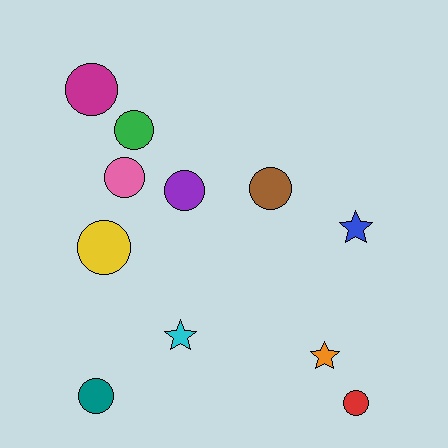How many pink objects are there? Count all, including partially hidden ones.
There is 1 pink object.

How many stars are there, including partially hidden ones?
There are 3 stars.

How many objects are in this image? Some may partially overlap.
There are 11 objects.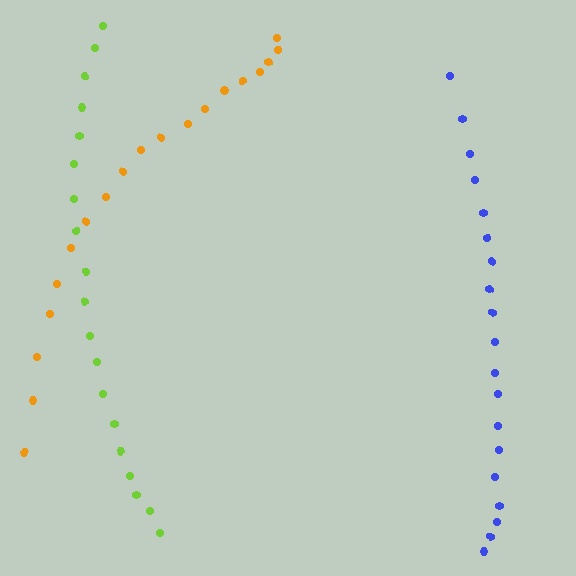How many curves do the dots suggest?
There are 3 distinct paths.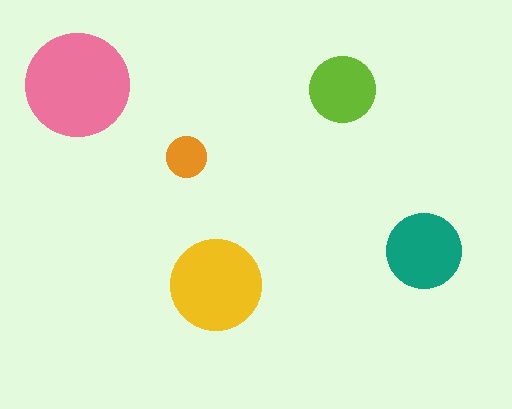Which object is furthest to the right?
The teal circle is rightmost.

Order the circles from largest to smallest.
the pink one, the yellow one, the teal one, the lime one, the orange one.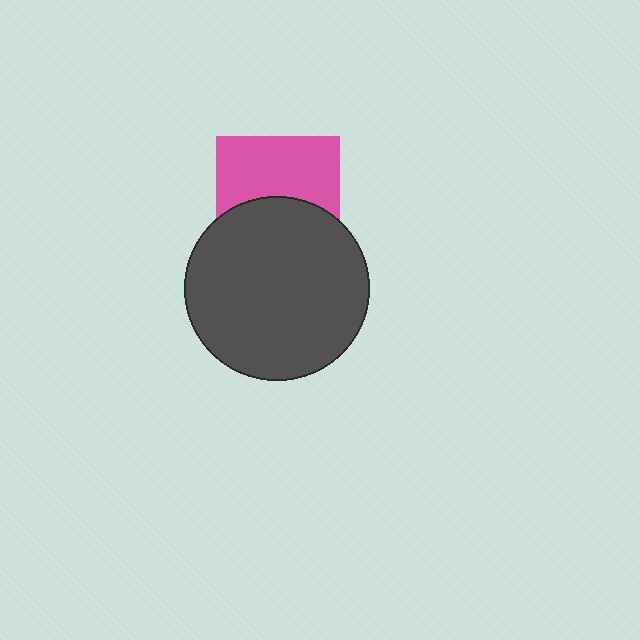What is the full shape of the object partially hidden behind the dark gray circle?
The partially hidden object is a pink square.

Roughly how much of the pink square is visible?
About half of it is visible (roughly 54%).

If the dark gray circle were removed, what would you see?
You would see the complete pink square.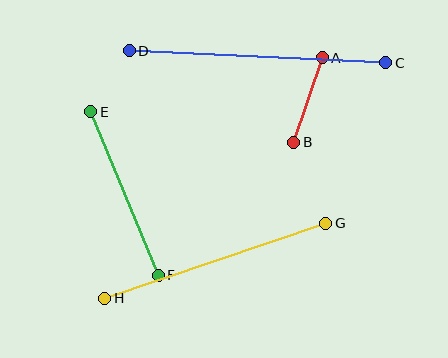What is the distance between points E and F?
The distance is approximately 177 pixels.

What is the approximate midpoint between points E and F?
The midpoint is at approximately (125, 194) pixels.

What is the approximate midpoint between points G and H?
The midpoint is at approximately (215, 261) pixels.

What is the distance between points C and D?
The distance is approximately 257 pixels.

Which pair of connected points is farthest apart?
Points C and D are farthest apart.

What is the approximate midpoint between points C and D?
The midpoint is at approximately (258, 57) pixels.